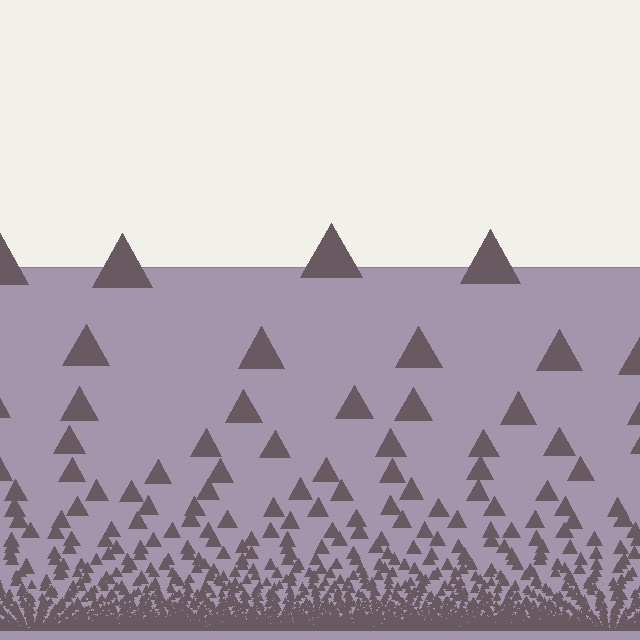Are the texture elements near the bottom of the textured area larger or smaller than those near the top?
Smaller. The gradient is inverted — elements near the bottom are smaller and denser.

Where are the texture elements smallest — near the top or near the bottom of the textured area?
Near the bottom.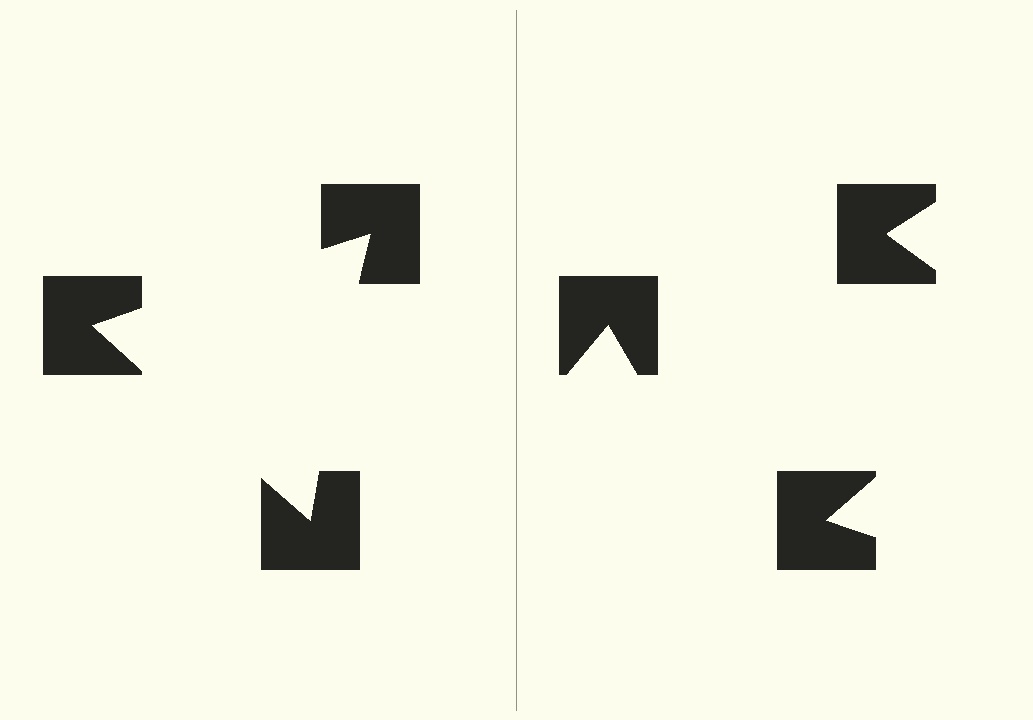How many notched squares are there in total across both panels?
6 — 3 on each side.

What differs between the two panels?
The notched squares are positioned identically on both sides; only the wedge orientations differ. On the left they align to a triangle; on the right they are misaligned.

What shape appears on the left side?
An illusory triangle.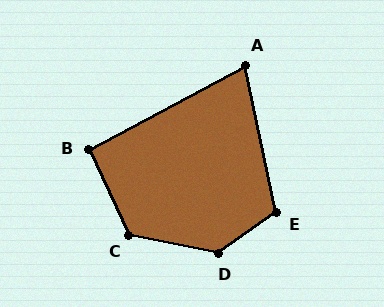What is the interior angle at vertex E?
Approximately 113 degrees (obtuse).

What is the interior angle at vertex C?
Approximately 127 degrees (obtuse).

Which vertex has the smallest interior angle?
A, at approximately 74 degrees.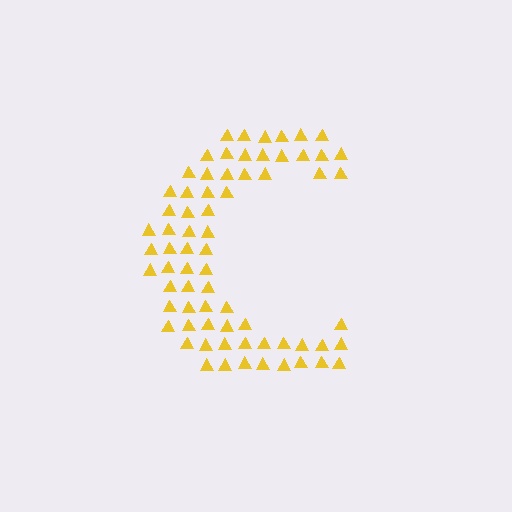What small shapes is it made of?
It is made of small triangles.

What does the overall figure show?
The overall figure shows the letter C.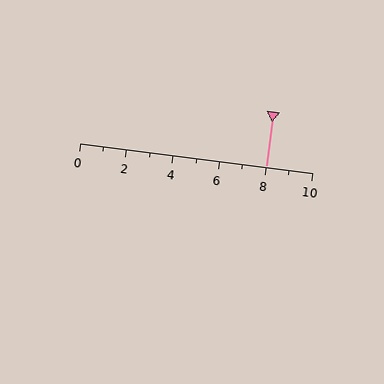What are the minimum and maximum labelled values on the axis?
The axis runs from 0 to 10.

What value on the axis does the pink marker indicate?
The marker indicates approximately 8.